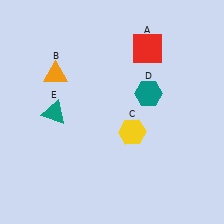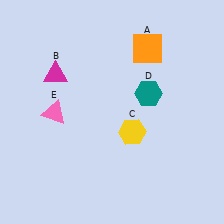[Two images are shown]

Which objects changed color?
A changed from red to orange. B changed from orange to magenta. E changed from teal to pink.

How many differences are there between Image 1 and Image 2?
There are 3 differences between the two images.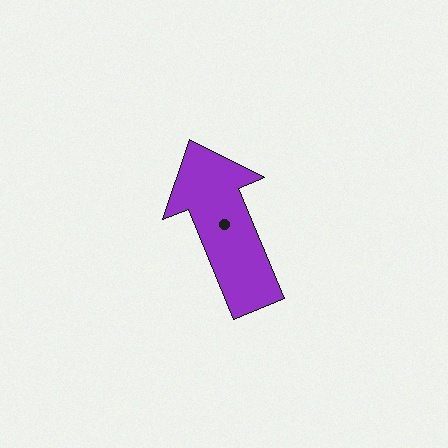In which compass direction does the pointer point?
North.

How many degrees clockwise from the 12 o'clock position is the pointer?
Approximately 338 degrees.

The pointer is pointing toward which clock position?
Roughly 11 o'clock.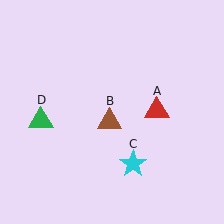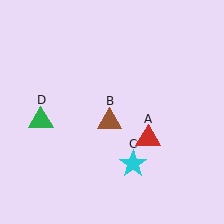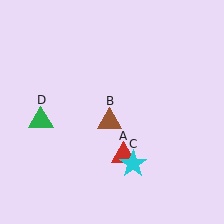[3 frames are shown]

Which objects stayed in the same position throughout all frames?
Brown triangle (object B) and cyan star (object C) and green triangle (object D) remained stationary.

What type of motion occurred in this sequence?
The red triangle (object A) rotated clockwise around the center of the scene.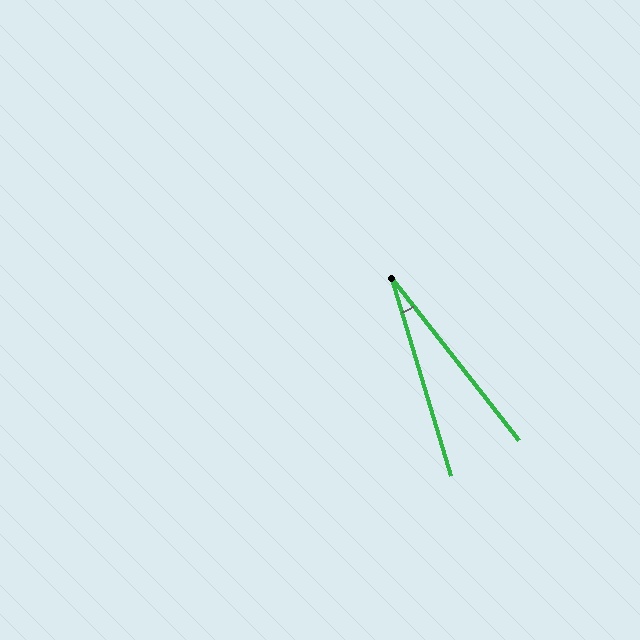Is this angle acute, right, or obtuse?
It is acute.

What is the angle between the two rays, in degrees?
Approximately 22 degrees.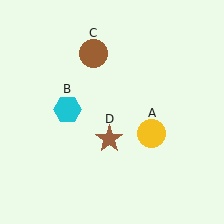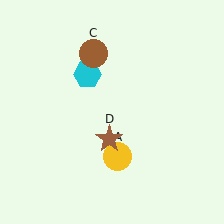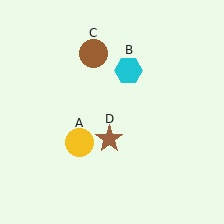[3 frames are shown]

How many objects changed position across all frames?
2 objects changed position: yellow circle (object A), cyan hexagon (object B).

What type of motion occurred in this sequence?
The yellow circle (object A), cyan hexagon (object B) rotated clockwise around the center of the scene.